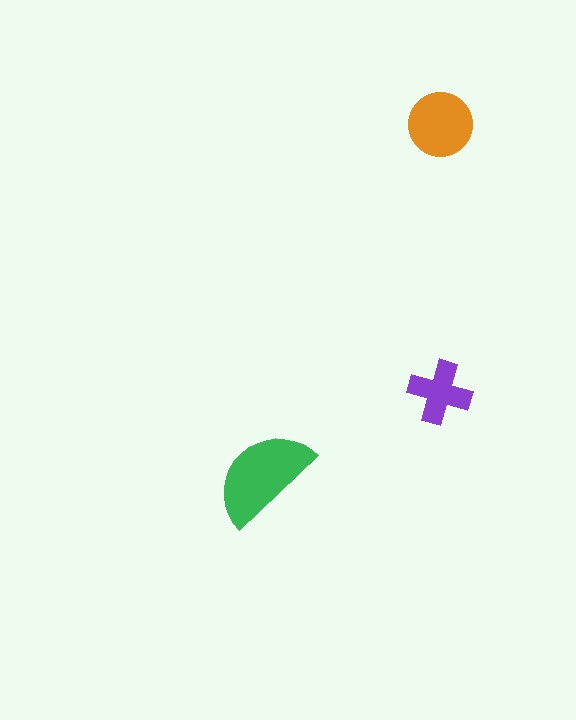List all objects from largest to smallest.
The green semicircle, the orange circle, the purple cross.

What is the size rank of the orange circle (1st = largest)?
2nd.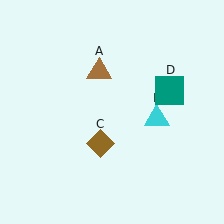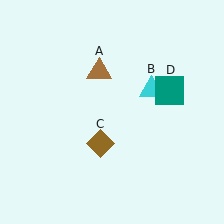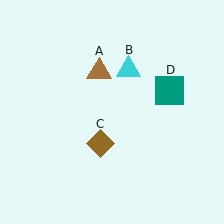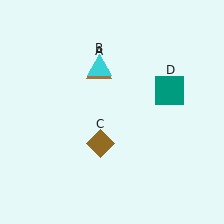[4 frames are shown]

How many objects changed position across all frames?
1 object changed position: cyan triangle (object B).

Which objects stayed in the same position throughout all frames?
Brown triangle (object A) and brown diamond (object C) and teal square (object D) remained stationary.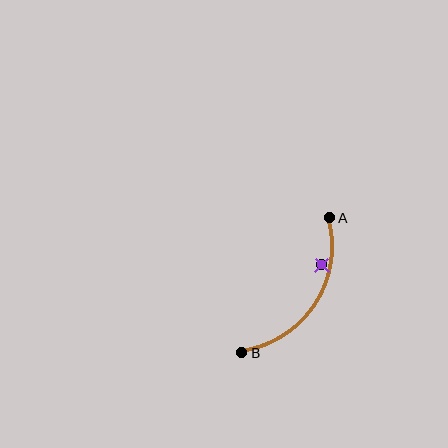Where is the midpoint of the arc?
The arc midpoint is the point on the curve farthest from the straight line joining A and B. It sits to the right of that line.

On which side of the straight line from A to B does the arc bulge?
The arc bulges to the right of the straight line connecting A and B.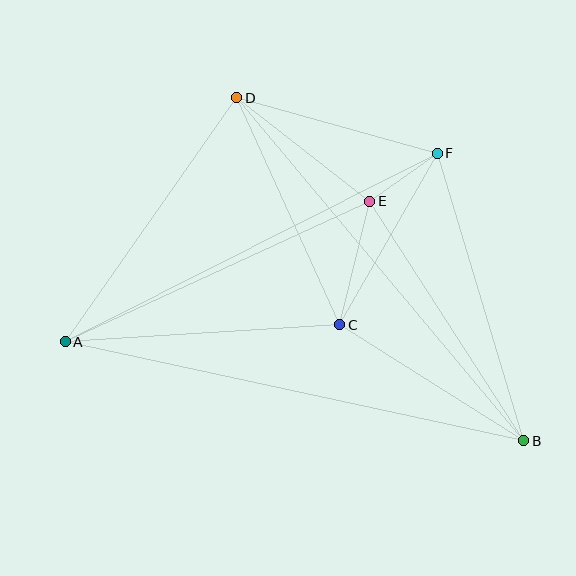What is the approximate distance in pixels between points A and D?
The distance between A and D is approximately 298 pixels.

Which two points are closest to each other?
Points E and F are closest to each other.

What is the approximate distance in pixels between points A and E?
The distance between A and E is approximately 335 pixels.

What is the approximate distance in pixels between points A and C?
The distance between A and C is approximately 275 pixels.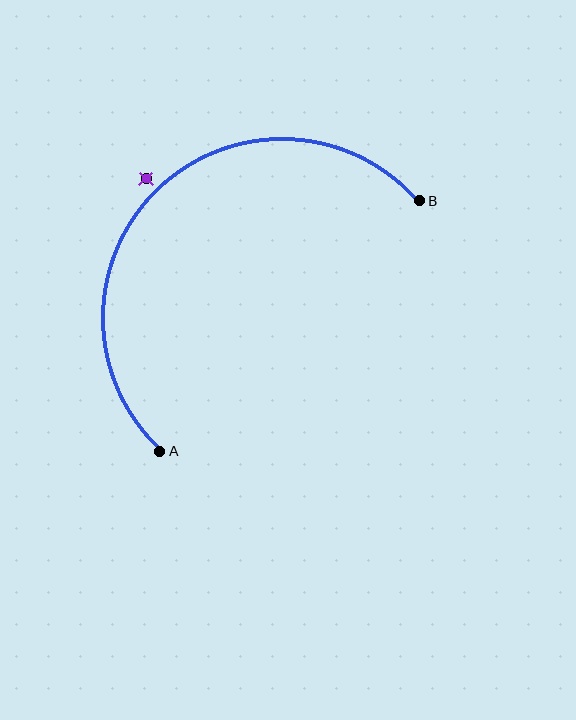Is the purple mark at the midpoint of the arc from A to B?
No — the purple mark does not lie on the arc at all. It sits slightly outside the curve.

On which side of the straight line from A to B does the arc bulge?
The arc bulges above and to the left of the straight line connecting A and B.